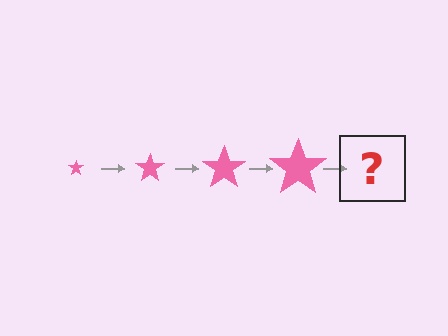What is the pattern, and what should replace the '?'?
The pattern is that the star gets progressively larger each step. The '?' should be a pink star, larger than the previous one.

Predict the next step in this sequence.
The next step is a pink star, larger than the previous one.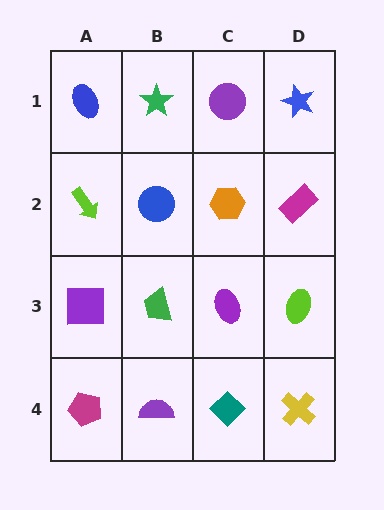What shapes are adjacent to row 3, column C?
An orange hexagon (row 2, column C), a teal diamond (row 4, column C), a green trapezoid (row 3, column B), a lime ellipse (row 3, column D).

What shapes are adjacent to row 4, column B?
A green trapezoid (row 3, column B), a magenta pentagon (row 4, column A), a teal diamond (row 4, column C).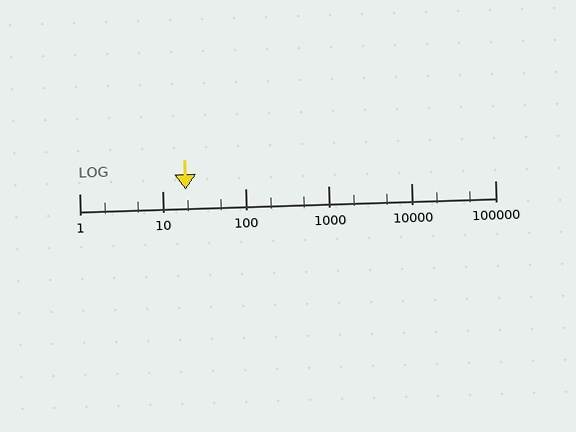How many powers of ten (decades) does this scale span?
The scale spans 5 decades, from 1 to 100000.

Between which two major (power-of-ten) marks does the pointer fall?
The pointer is between 10 and 100.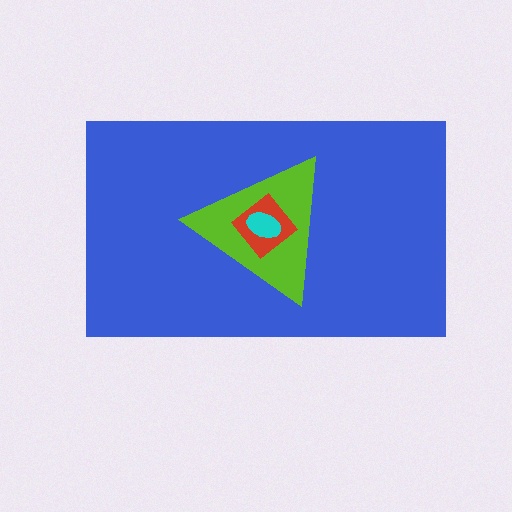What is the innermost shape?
The cyan ellipse.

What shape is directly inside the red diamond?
The cyan ellipse.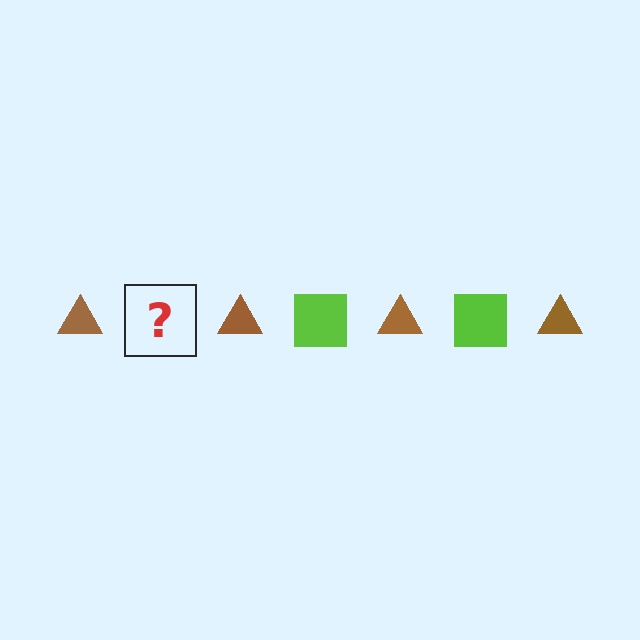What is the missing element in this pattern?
The missing element is a lime square.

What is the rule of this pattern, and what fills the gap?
The rule is that the pattern alternates between brown triangle and lime square. The gap should be filled with a lime square.